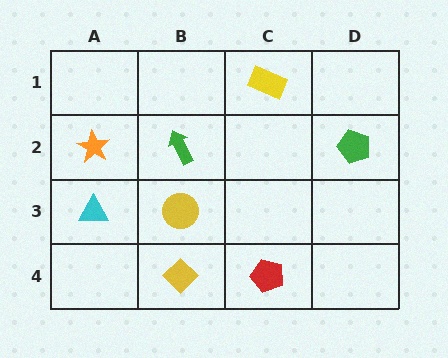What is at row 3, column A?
A cyan triangle.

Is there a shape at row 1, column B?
No, that cell is empty.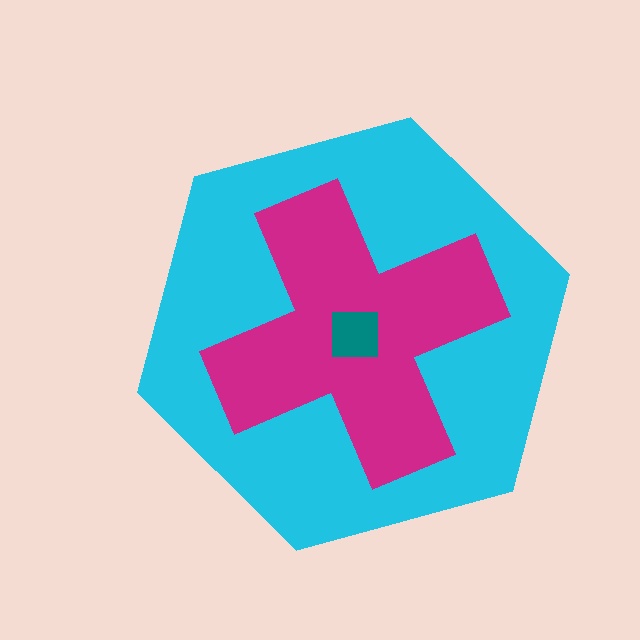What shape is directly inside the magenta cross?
The teal square.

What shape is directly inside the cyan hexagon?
The magenta cross.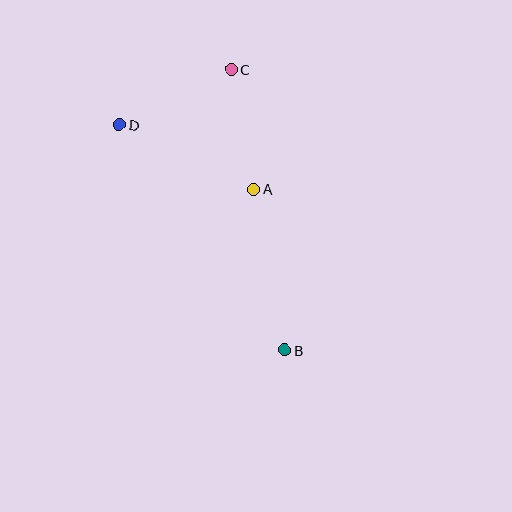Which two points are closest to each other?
Points A and C are closest to each other.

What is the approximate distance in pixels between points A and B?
The distance between A and B is approximately 164 pixels.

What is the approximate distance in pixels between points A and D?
The distance between A and D is approximately 149 pixels.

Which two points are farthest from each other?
Points B and C are farthest from each other.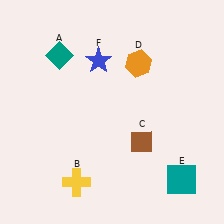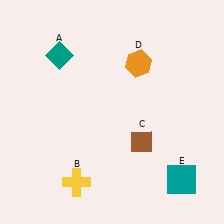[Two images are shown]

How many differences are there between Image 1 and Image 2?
There is 1 difference between the two images.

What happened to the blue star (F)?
The blue star (F) was removed in Image 2. It was in the top-left area of Image 1.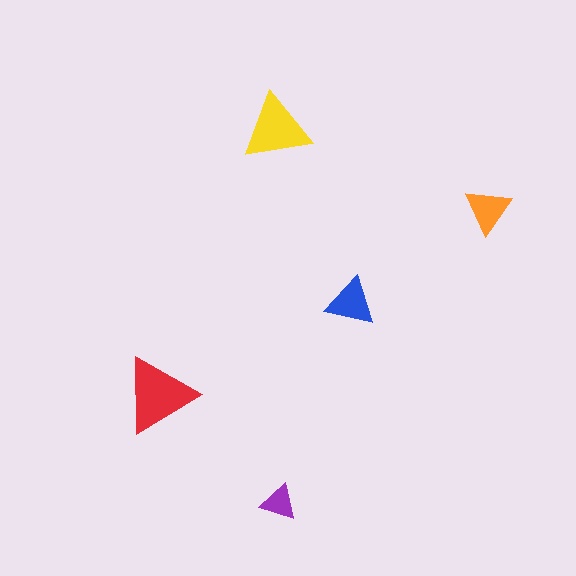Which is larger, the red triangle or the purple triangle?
The red one.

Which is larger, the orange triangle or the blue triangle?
The blue one.